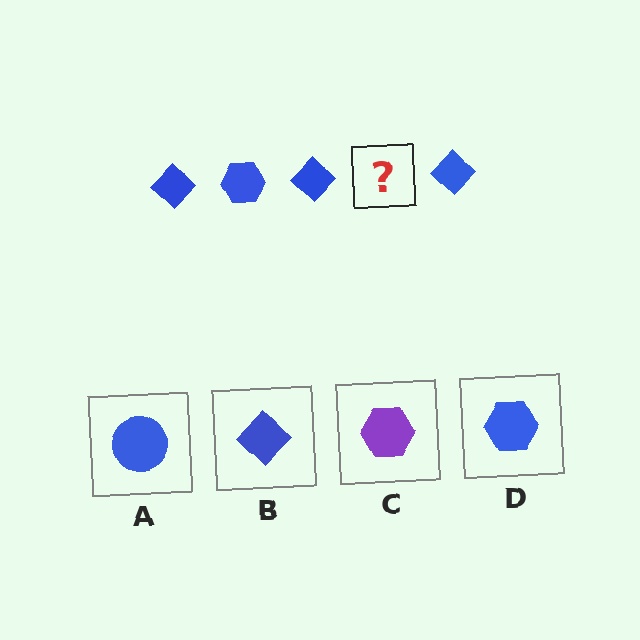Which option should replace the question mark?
Option D.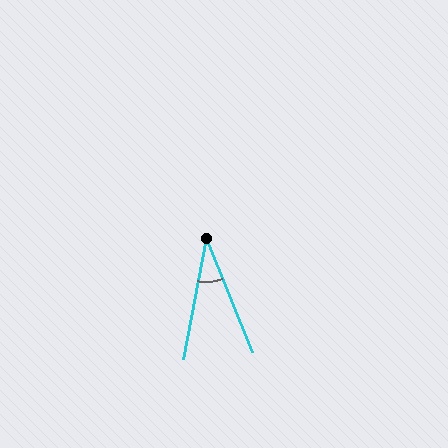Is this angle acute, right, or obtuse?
It is acute.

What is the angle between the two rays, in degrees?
Approximately 33 degrees.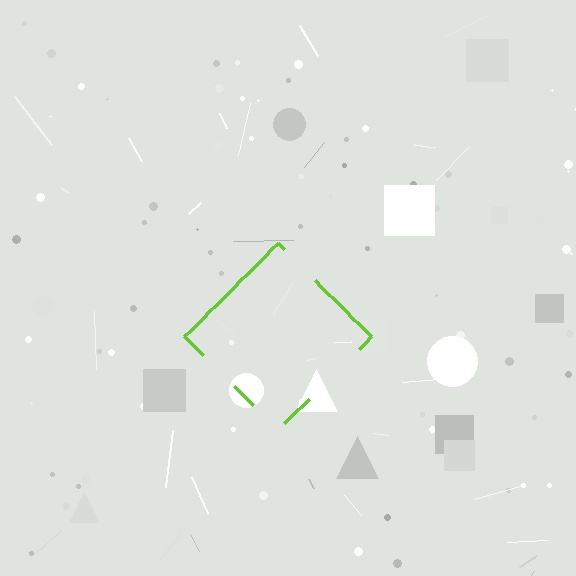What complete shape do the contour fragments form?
The contour fragments form a diamond.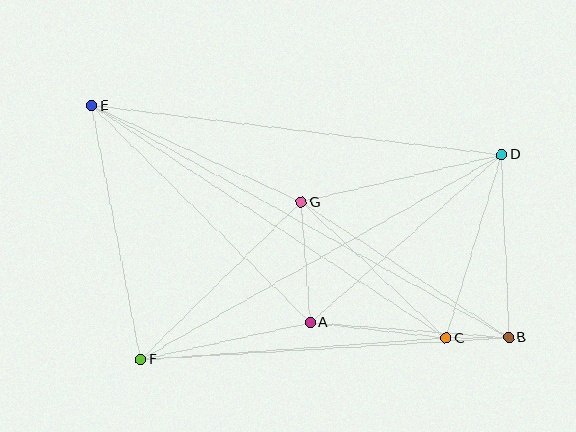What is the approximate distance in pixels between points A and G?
The distance between A and G is approximately 121 pixels.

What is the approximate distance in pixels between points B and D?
The distance between B and D is approximately 183 pixels.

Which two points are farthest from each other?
Points B and E are farthest from each other.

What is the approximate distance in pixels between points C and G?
The distance between C and G is approximately 199 pixels.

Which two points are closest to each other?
Points B and C are closest to each other.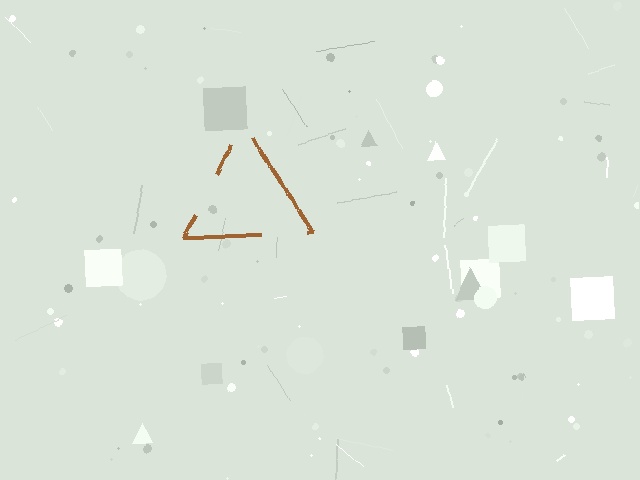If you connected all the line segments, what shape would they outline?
They would outline a triangle.